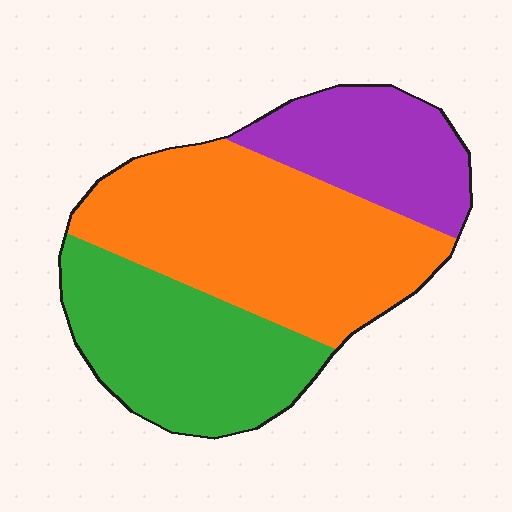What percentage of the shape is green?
Green takes up about one third (1/3) of the shape.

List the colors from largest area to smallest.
From largest to smallest: orange, green, purple.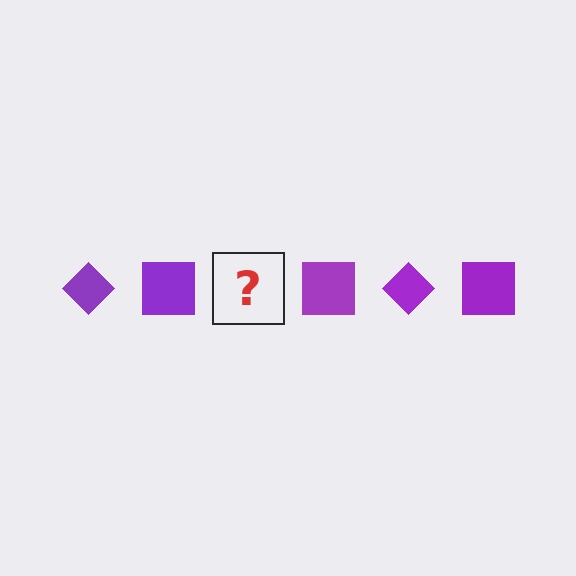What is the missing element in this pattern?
The missing element is a purple diamond.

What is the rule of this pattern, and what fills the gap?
The rule is that the pattern cycles through diamond, square shapes in purple. The gap should be filled with a purple diamond.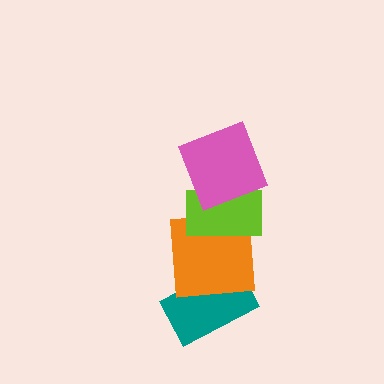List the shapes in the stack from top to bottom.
From top to bottom: the pink square, the lime rectangle, the orange square, the teal rectangle.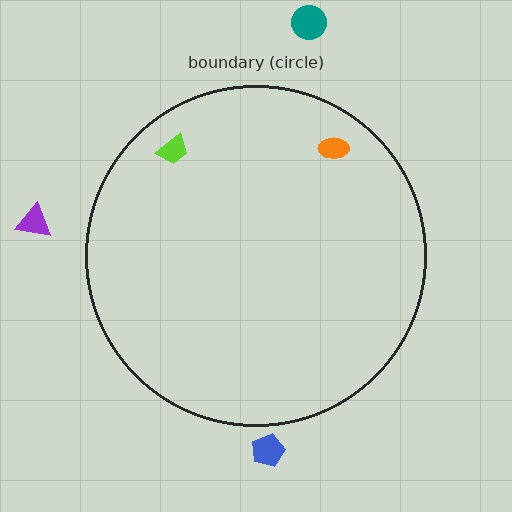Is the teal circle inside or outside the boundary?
Outside.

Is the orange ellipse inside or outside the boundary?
Inside.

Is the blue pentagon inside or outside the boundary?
Outside.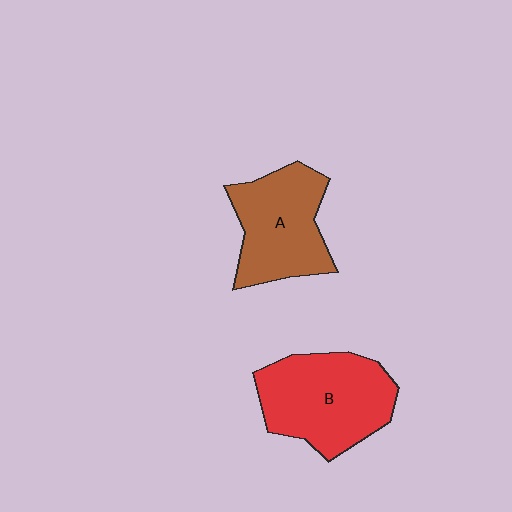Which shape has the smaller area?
Shape A (brown).